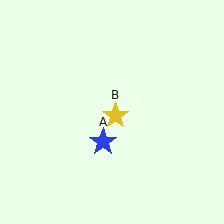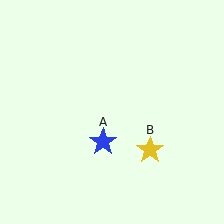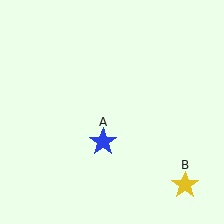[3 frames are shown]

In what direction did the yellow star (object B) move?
The yellow star (object B) moved down and to the right.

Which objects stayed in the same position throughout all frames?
Blue star (object A) remained stationary.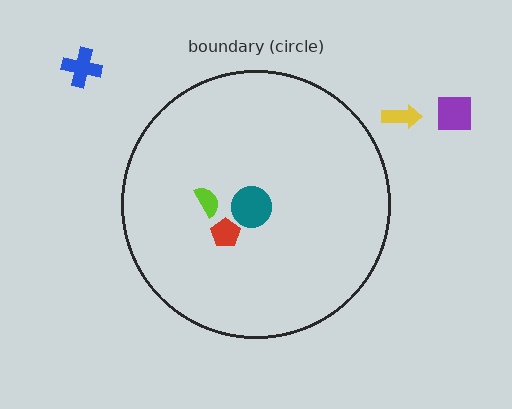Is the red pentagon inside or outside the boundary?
Inside.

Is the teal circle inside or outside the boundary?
Inside.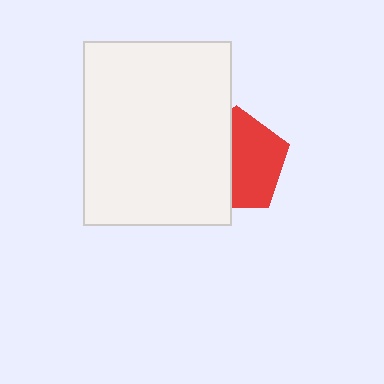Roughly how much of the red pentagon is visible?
About half of it is visible (roughly 56%).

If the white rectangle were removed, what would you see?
You would see the complete red pentagon.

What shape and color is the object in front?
The object in front is a white rectangle.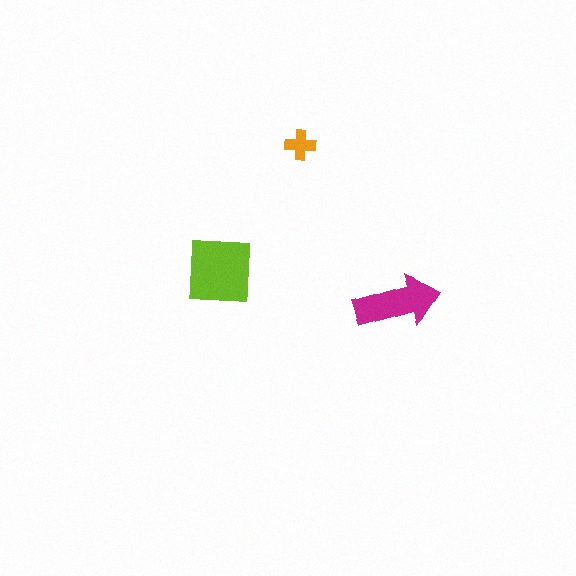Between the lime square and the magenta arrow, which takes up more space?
The lime square.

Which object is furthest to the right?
The magenta arrow is rightmost.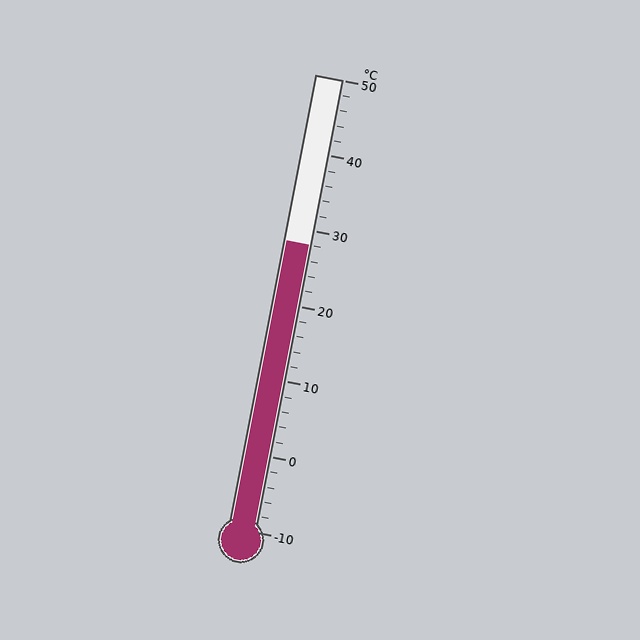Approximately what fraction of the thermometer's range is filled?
The thermometer is filled to approximately 65% of its range.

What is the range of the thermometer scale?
The thermometer scale ranges from -10°C to 50°C.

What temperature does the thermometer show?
The thermometer shows approximately 28°C.